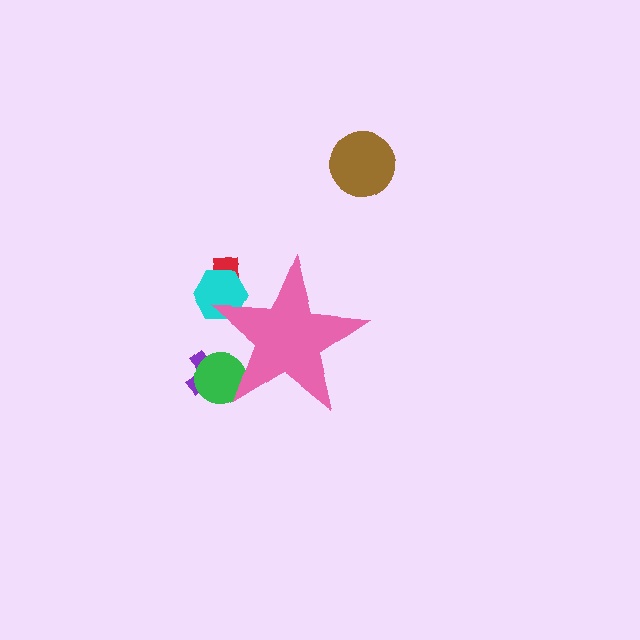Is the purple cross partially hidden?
Yes, the purple cross is partially hidden behind the pink star.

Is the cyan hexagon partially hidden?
Yes, the cyan hexagon is partially hidden behind the pink star.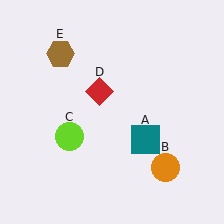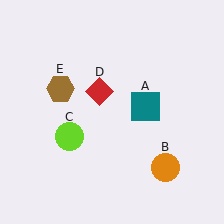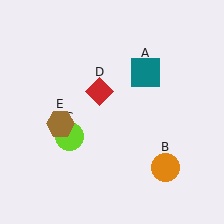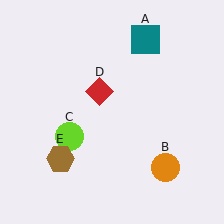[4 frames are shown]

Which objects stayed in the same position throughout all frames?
Orange circle (object B) and lime circle (object C) and red diamond (object D) remained stationary.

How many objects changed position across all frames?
2 objects changed position: teal square (object A), brown hexagon (object E).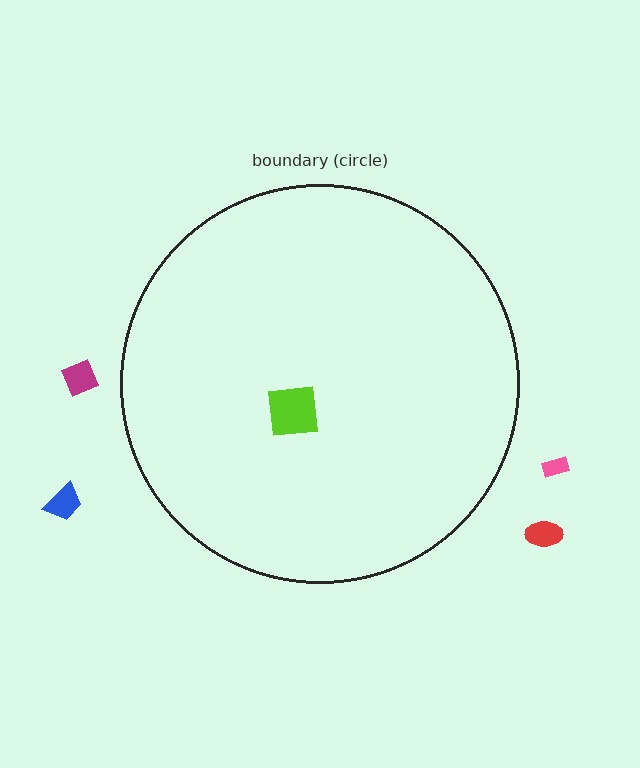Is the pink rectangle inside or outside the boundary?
Outside.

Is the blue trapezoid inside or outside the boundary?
Outside.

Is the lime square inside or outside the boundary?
Inside.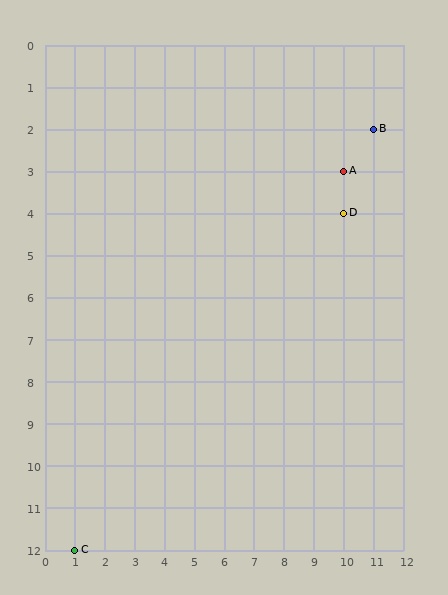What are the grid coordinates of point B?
Point B is at grid coordinates (11, 2).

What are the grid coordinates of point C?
Point C is at grid coordinates (1, 12).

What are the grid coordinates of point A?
Point A is at grid coordinates (10, 3).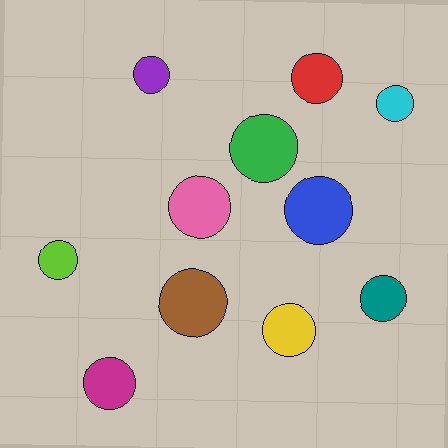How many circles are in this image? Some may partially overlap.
There are 11 circles.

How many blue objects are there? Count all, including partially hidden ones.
There is 1 blue object.